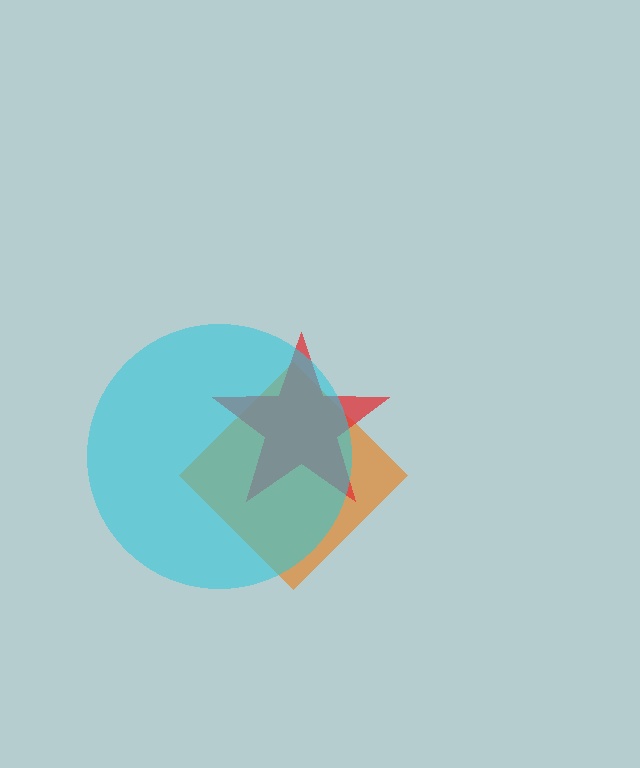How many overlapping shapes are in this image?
There are 3 overlapping shapes in the image.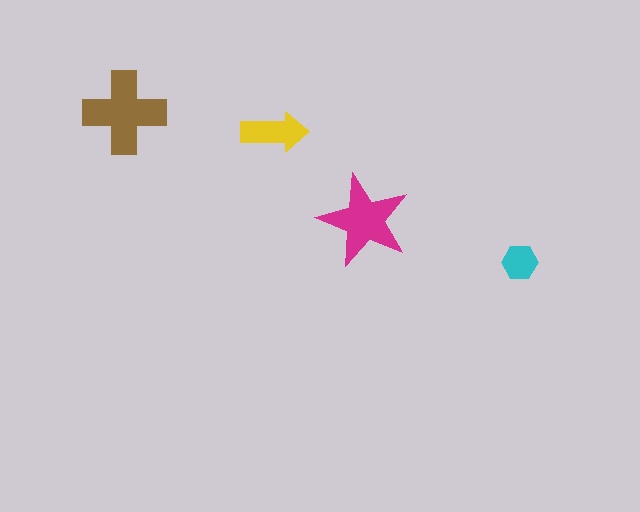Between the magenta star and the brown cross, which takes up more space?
The brown cross.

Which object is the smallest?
The cyan hexagon.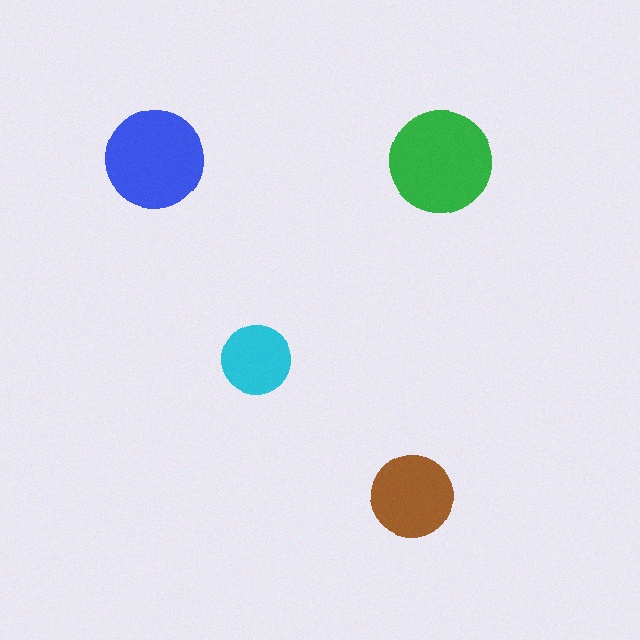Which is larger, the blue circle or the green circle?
The green one.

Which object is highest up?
The green circle is topmost.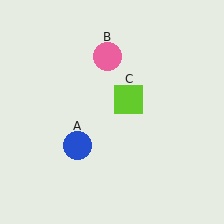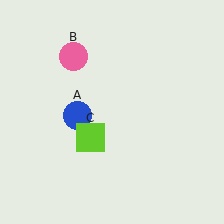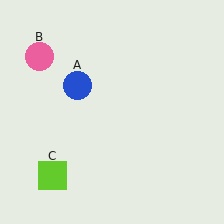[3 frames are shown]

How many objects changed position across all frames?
3 objects changed position: blue circle (object A), pink circle (object B), lime square (object C).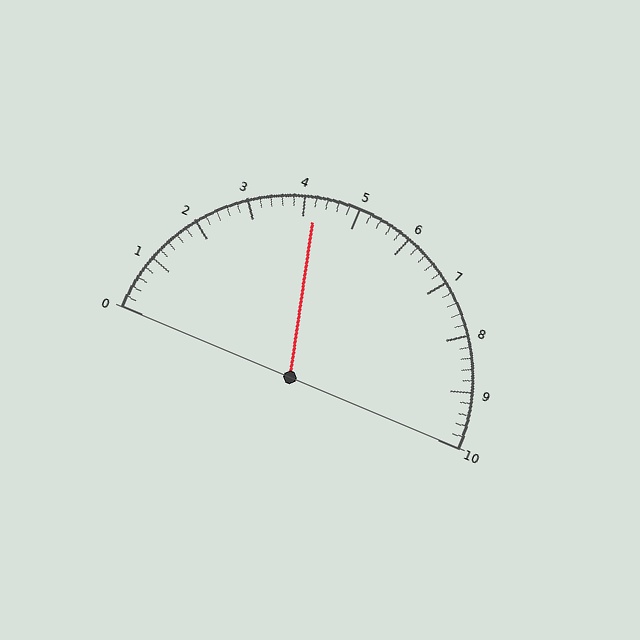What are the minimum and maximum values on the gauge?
The gauge ranges from 0 to 10.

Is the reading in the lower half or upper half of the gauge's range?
The reading is in the lower half of the range (0 to 10).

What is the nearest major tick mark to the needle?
The nearest major tick mark is 4.